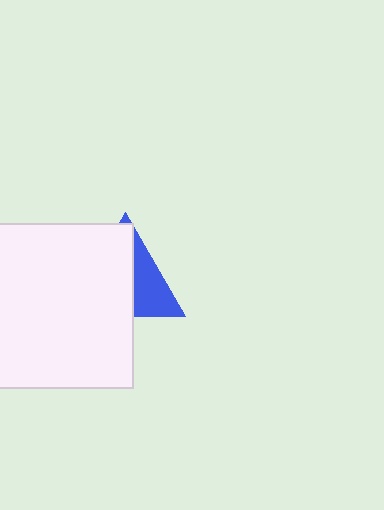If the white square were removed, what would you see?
You would see the complete blue triangle.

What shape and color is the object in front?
The object in front is a white square.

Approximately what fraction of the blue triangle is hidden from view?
Roughly 61% of the blue triangle is hidden behind the white square.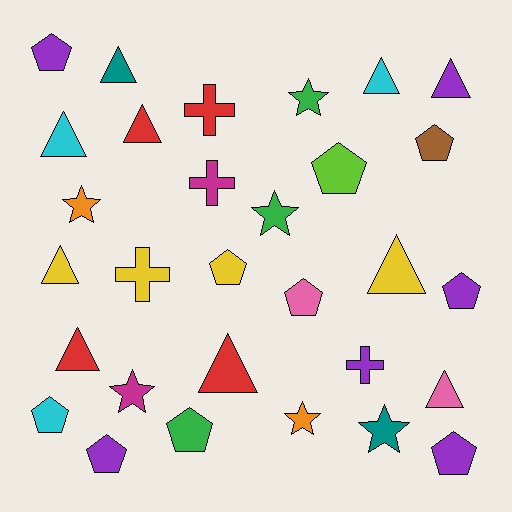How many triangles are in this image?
There are 10 triangles.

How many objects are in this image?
There are 30 objects.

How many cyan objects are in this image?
There are 3 cyan objects.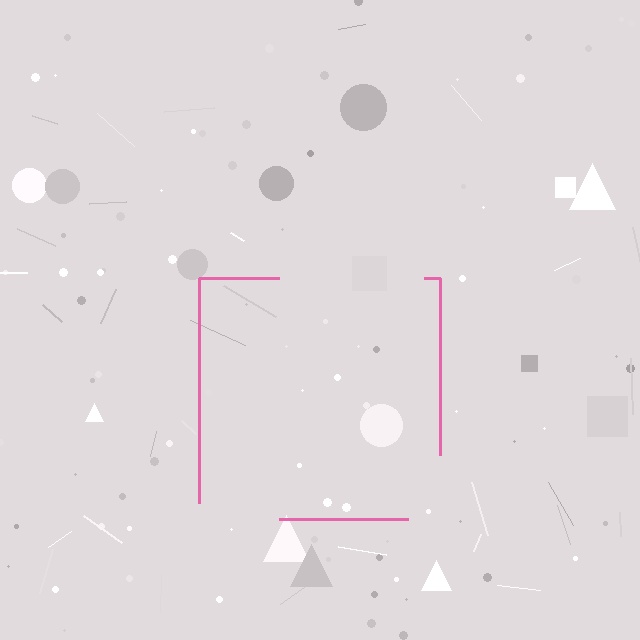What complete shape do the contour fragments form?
The contour fragments form a square.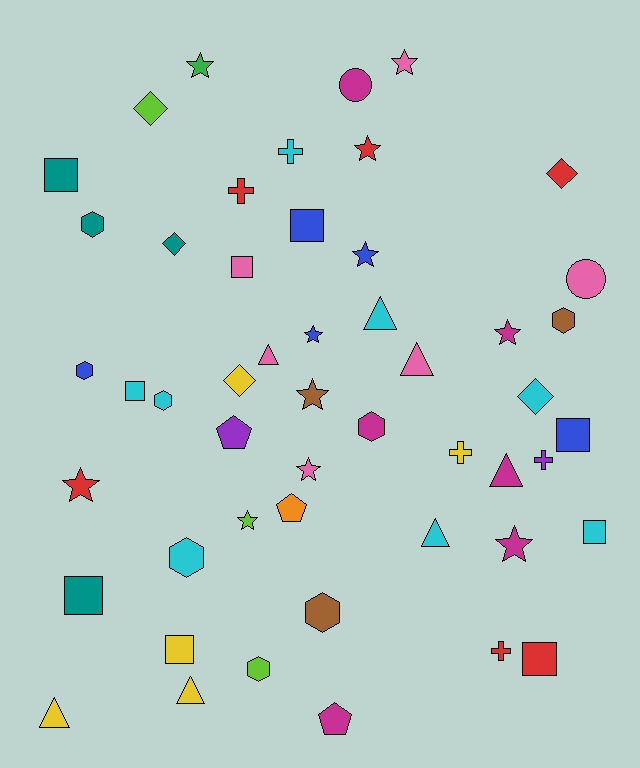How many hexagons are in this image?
There are 8 hexagons.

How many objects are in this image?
There are 50 objects.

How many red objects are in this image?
There are 6 red objects.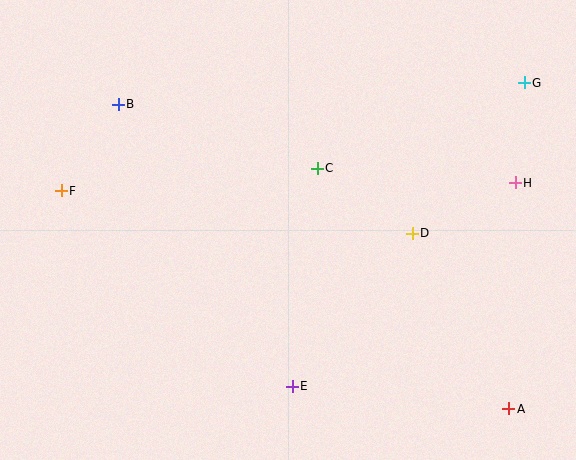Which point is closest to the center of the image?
Point C at (317, 168) is closest to the center.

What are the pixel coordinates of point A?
Point A is at (509, 409).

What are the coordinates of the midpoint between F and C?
The midpoint between F and C is at (189, 179).